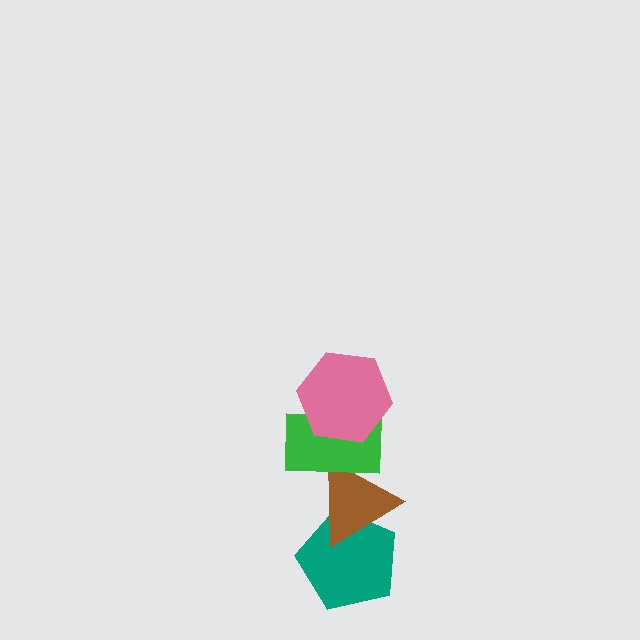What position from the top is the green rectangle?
The green rectangle is 2nd from the top.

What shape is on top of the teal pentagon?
The brown triangle is on top of the teal pentagon.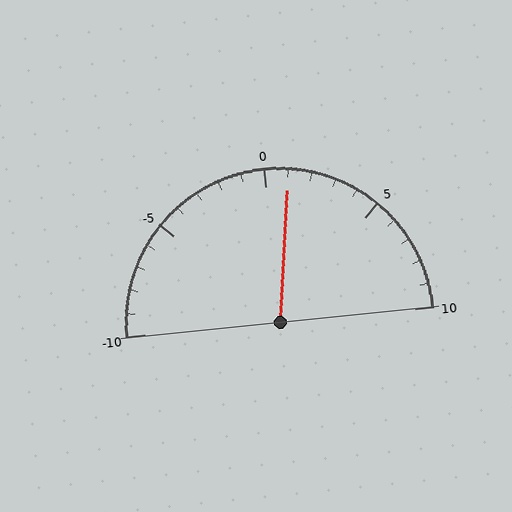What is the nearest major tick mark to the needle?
The nearest major tick mark is 0.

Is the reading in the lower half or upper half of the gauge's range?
The reading is in the upper half of the range (-10 to 10).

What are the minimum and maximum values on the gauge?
The gauge ranges from -10 to 10.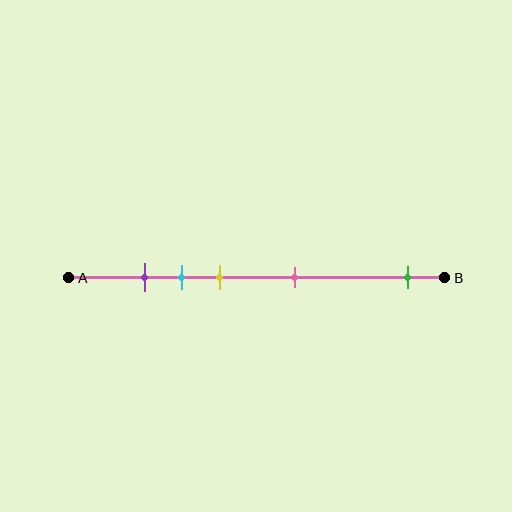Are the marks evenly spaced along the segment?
No, the marks are not evenly spaced.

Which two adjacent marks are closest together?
The purple and cyan marks are the closest adjacent pair.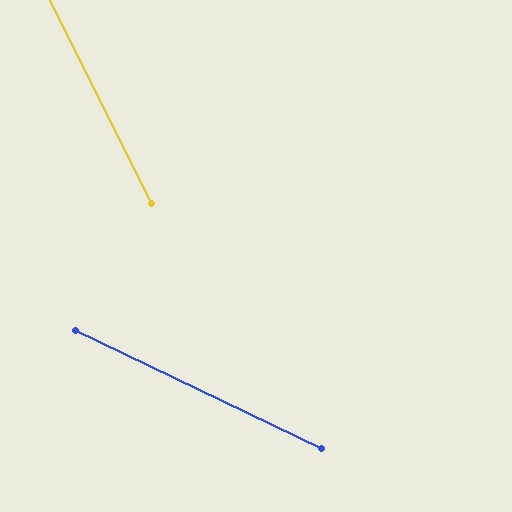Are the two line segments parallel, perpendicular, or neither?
Neither parallel nor perpendicular — they differ by about 38°.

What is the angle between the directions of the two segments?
Approximately 38 degrees.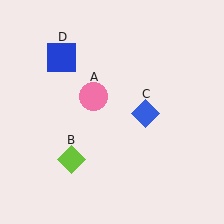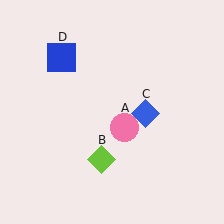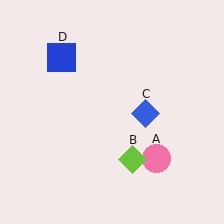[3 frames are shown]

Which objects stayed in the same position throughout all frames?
Blue diamond (object C) and blue square (object D) remained stationary.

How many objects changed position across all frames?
2 objects changed position: pink circle (object A), lime diamond (object B).